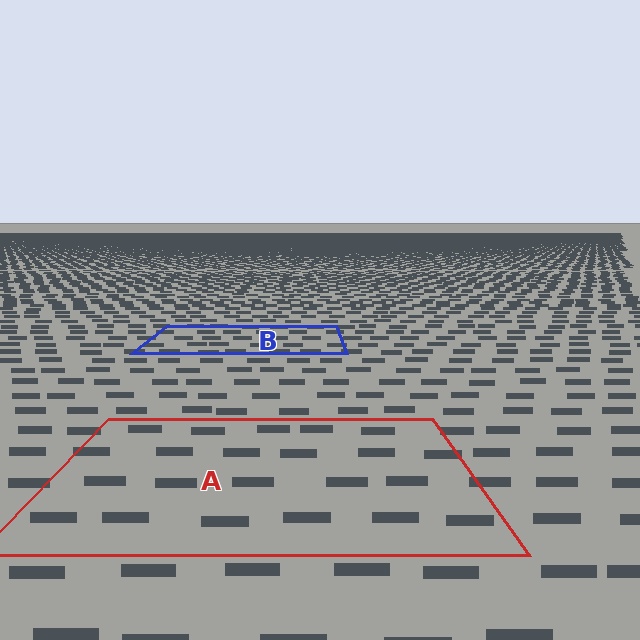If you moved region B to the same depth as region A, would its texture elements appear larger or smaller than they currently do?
They would appear larger. At a closer depth, the same texture elements are projected at a bigger on-screen size.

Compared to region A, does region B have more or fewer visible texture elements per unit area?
Region B has more texture elements per unit area — they are packed more densely because it is farther away.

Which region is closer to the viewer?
Region A is closer. The texture elements there are larger and more spread out.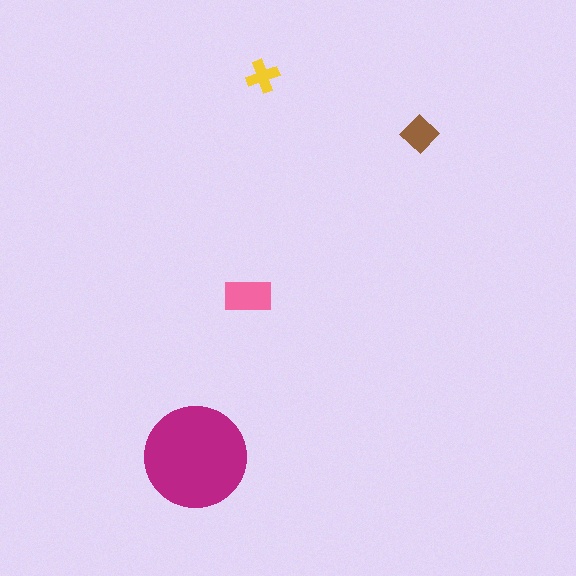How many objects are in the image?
There are 4 objects in the image.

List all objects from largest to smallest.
The magenta circle, the pink rectangle, the brown diamond, the yellow cross.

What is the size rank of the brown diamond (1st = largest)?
3rd.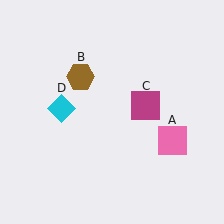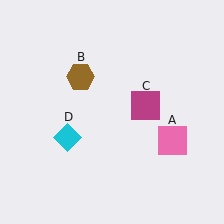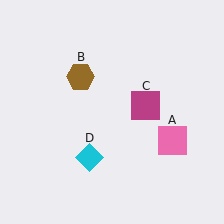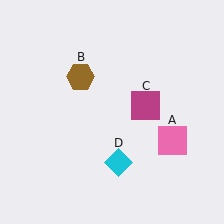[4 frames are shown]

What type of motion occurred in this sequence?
The cyan diamond (object D) rotated counterclockwise around the center of the scene.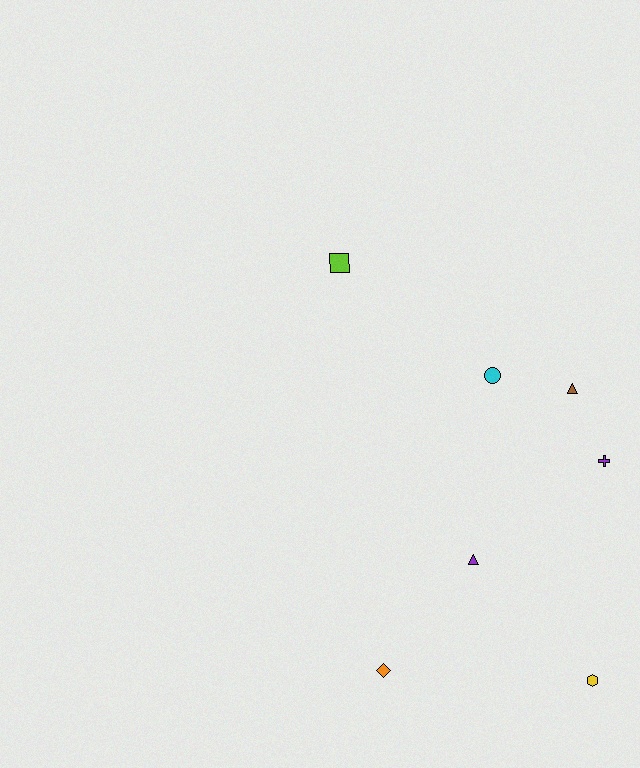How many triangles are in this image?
There are 2 triangles.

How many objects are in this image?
There are 7 objects.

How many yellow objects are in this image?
There is 1 yellow object.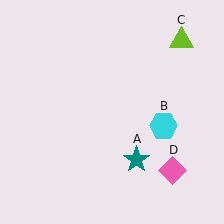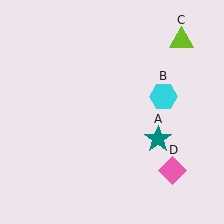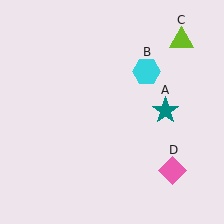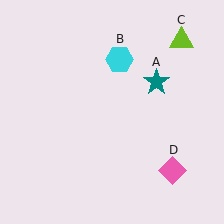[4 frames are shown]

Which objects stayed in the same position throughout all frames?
Lime triangle (object C) and pink diamond (object D) remained stationary.